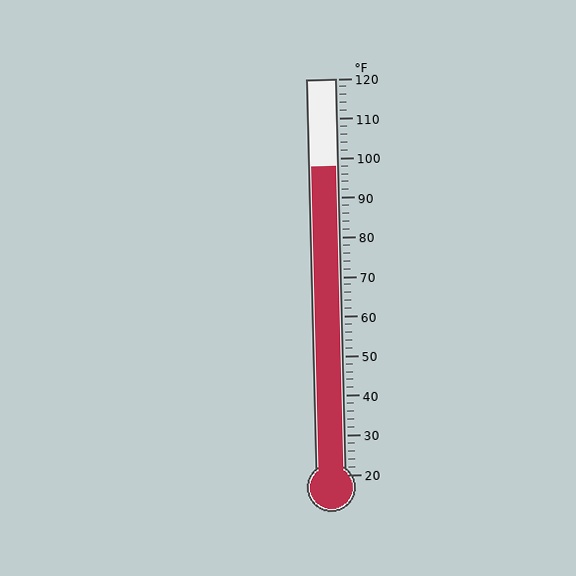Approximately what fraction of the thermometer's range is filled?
The thermometer is filled to approximately 80% of its range.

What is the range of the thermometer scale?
The thermometer scale ranges from 20°F to 120°F.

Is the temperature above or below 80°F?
The temperature is above 80°F.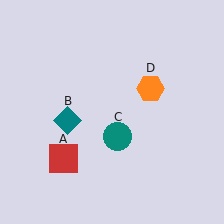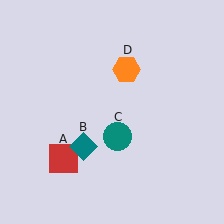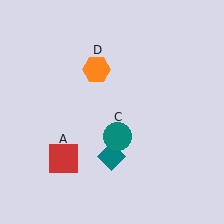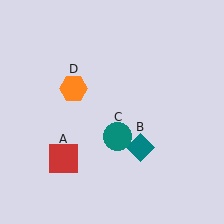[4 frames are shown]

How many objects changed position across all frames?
2 objects changed position: teal diamond (object B), orange hexagon (object D).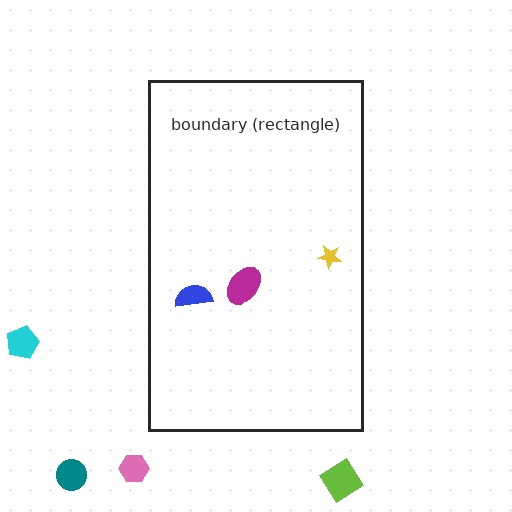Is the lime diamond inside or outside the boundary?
Outside.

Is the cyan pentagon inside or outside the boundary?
Outside.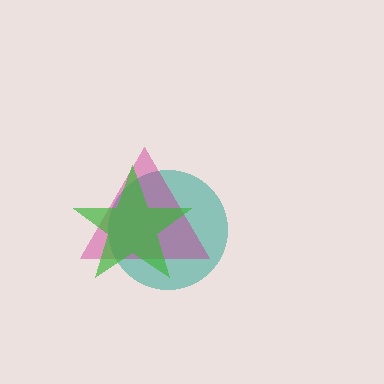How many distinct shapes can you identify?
There are 3 distinct shapes: a teal circle, a magenta triangle, a green star.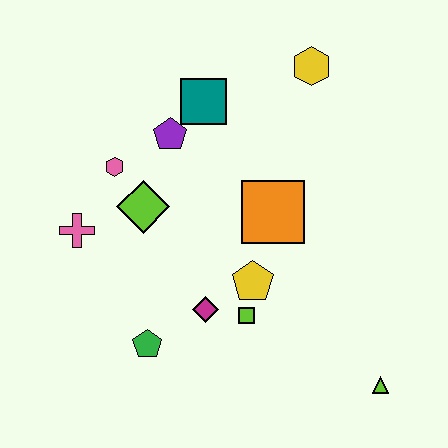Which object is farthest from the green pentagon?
The yellow hexagon is farthest from the green pentagon.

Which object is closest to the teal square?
The purple pentagon is closest to the teal square.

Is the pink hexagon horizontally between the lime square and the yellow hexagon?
No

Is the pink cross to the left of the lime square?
Yes